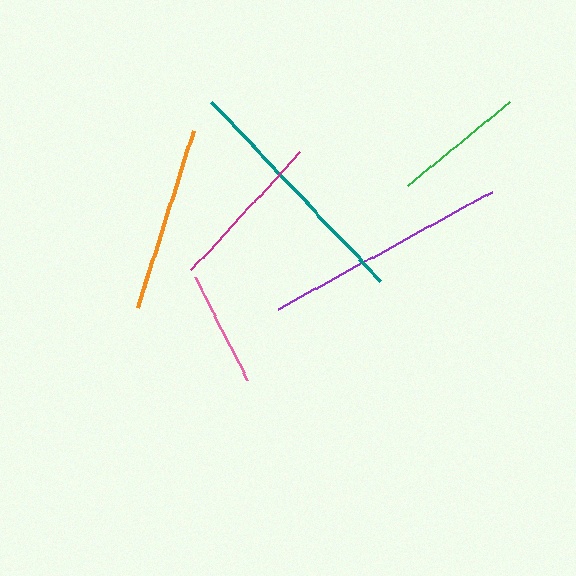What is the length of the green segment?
The green segment is approximately 133 pixels long.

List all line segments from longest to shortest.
From longest to shortest: teal, purple, orange, magenta, green, pink.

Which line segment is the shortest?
The pink line is the shortest at approximately 115 pixels.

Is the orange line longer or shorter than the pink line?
The orange line is longer than the pink line.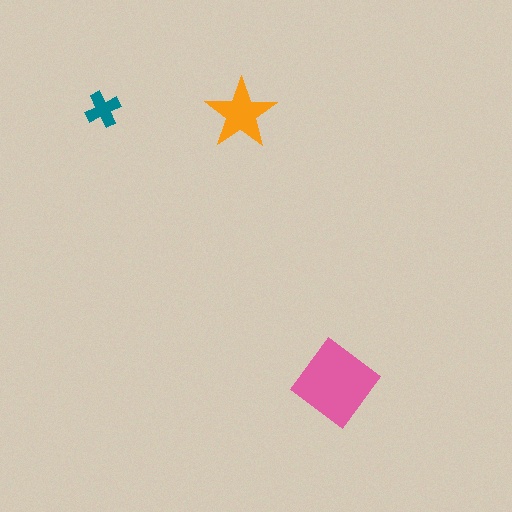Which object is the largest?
The pink diamond.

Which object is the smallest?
The teal cross.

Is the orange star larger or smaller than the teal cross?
Larger.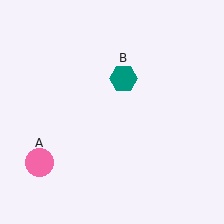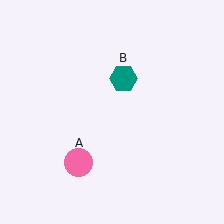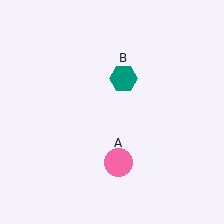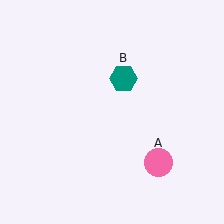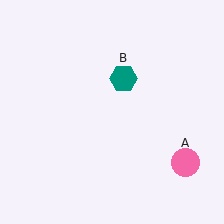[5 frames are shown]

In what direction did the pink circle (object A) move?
The pink circle (object A) moved right.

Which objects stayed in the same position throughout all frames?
Teal hexagon (object B) remained stationary.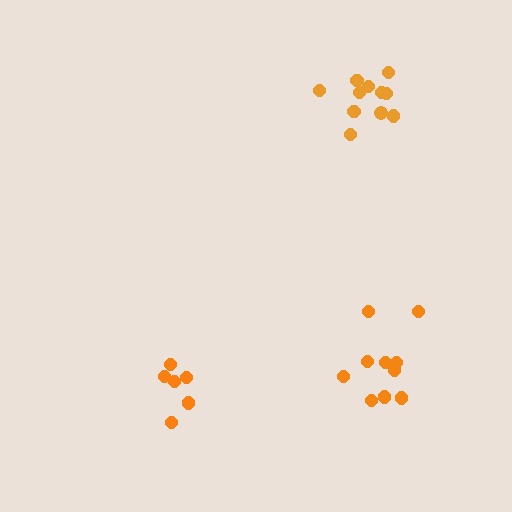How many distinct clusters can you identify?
There are 3 distinct clusters.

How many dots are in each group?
Group 1: 11 dots, Group 2: 6 dots, Group 3: 10 dots (27 total).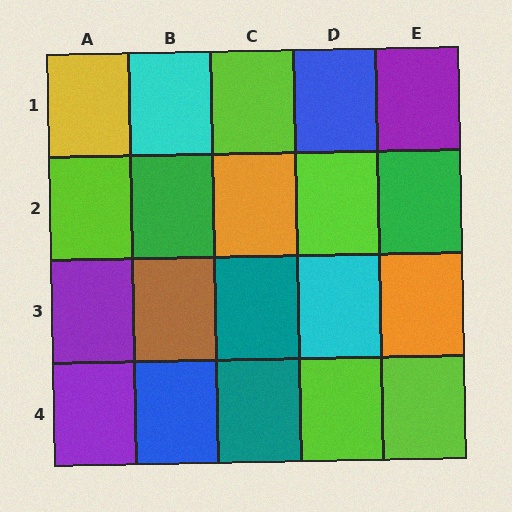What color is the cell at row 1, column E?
Purple.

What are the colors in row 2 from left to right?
Lime, green, orange, lime, green.